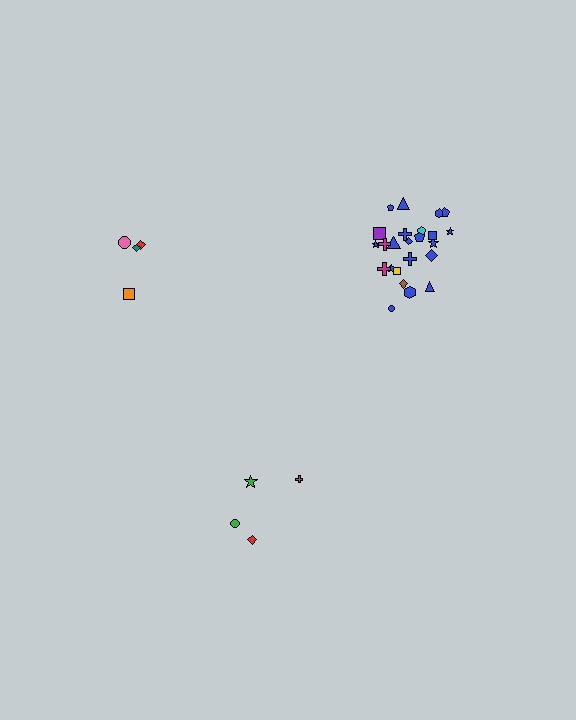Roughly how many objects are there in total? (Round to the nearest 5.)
Roughly 35 objects in total.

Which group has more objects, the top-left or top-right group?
The top-right group.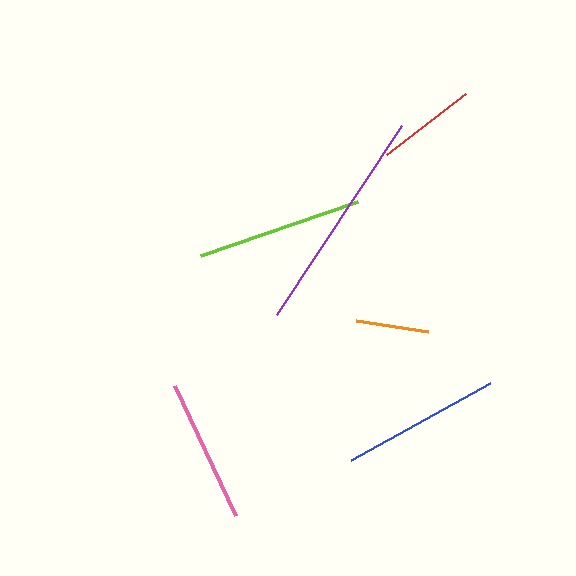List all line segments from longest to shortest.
From longest to shortest: purple, lime, blue, pink, red, orange.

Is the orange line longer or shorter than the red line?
The red line is longer than the orange line.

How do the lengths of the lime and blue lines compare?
The lime and blue lines are approximately the same length.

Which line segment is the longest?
The purple line is the longest at approximately 227 pixels.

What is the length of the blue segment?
The blue segment is approximately 159 pixels long.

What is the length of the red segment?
The red segment is approximately 100 pixels long.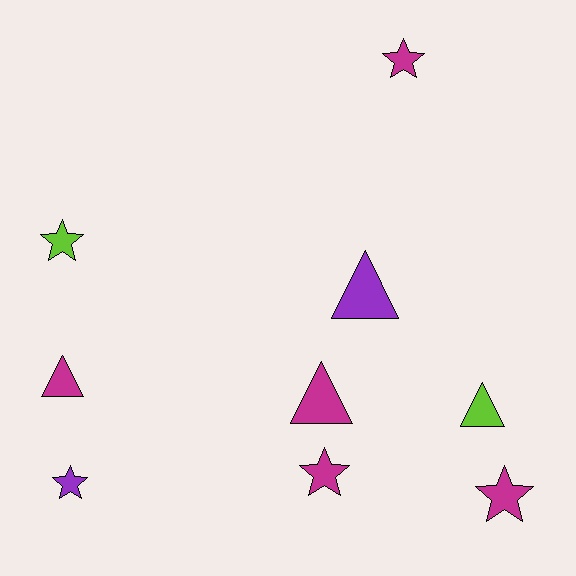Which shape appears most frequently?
Star, with 5 objects.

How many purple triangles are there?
There is 1 purple triangle.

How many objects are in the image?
There are 9 objects.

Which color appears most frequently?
Magenta, with 5 objects.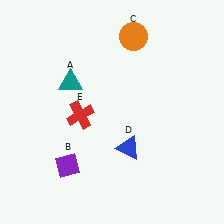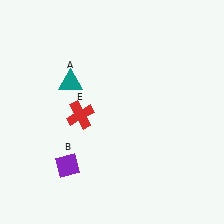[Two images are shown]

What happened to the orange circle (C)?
The orange circle (C) was removed in Image 2. It was in the top-right area of Image 1.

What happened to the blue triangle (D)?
The blue triangle (D) was removed in Image 2. It was in the bottom-right area of Image 1.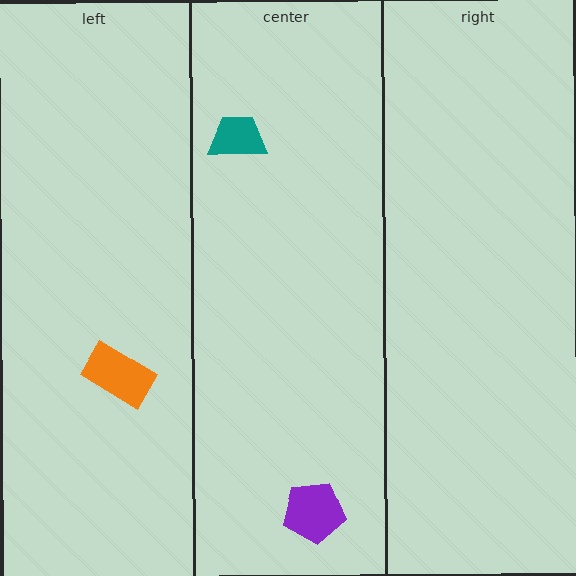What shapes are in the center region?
The teal trapezoid, the purple pentagon.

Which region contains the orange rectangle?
The left region.